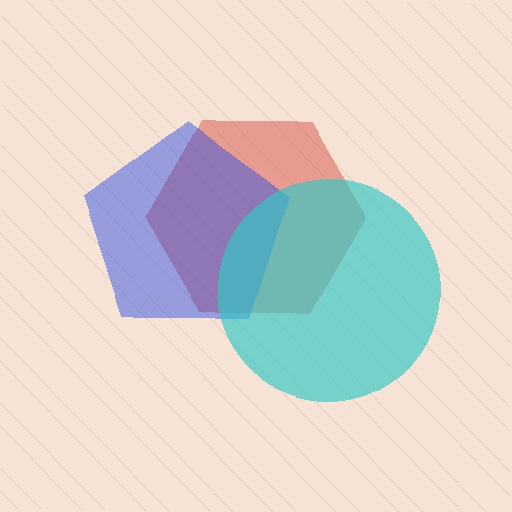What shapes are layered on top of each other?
The layered shapes are: a red hexagon, a blue pentagon, a cyan circle.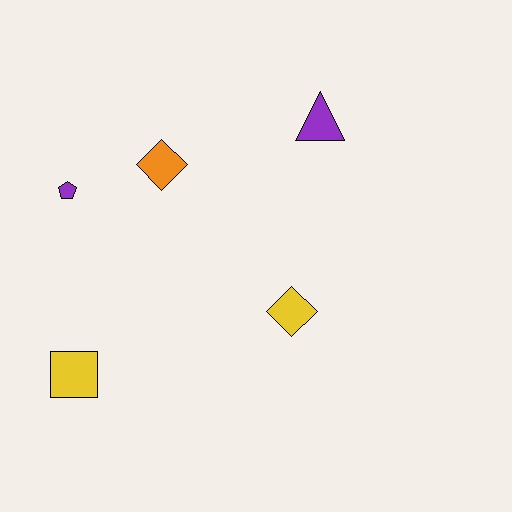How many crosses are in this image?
There are no crosses.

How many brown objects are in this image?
There are no brown objects.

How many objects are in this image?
There are 5 objects.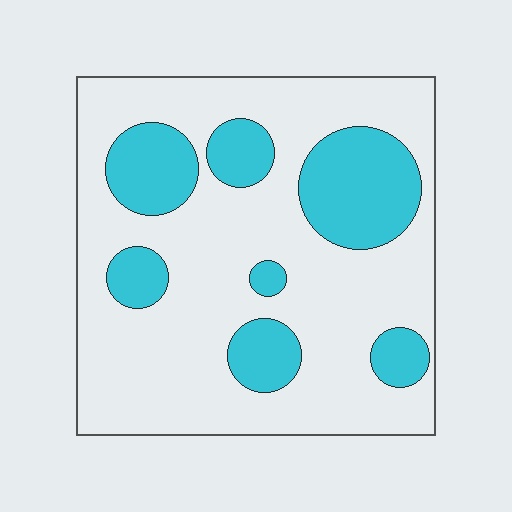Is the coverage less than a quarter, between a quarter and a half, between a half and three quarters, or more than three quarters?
Between a quarter and a half.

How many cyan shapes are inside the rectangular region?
7.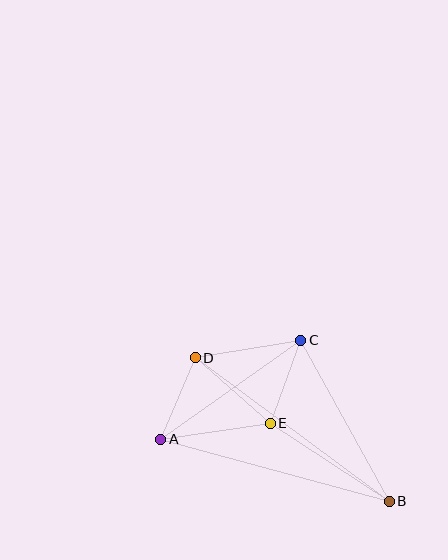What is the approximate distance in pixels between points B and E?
The distance between B and E is approximately 142 pixels.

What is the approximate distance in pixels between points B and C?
The distance between B and C is approximately 184 pixels.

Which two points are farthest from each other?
Points B and D are farthest from each other.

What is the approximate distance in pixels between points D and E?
The distance between D and E is approximately 100 pixels.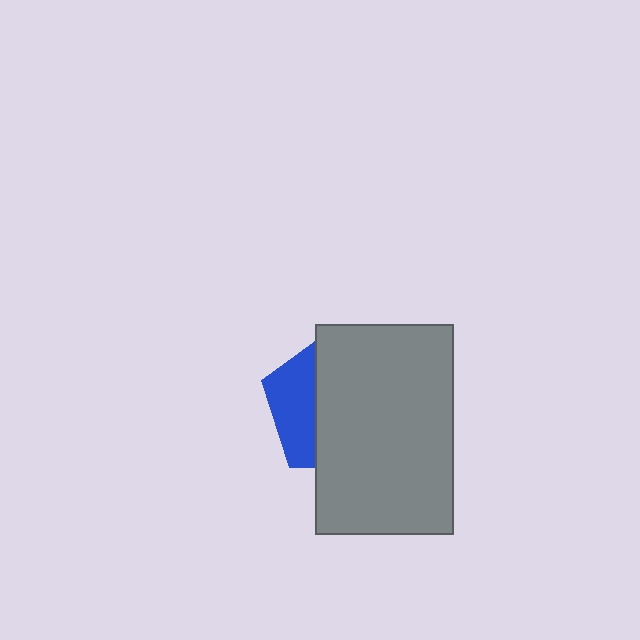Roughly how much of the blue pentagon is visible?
A small part of it is visible (roughly 32%).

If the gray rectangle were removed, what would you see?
You would see the complete blue pentagon.